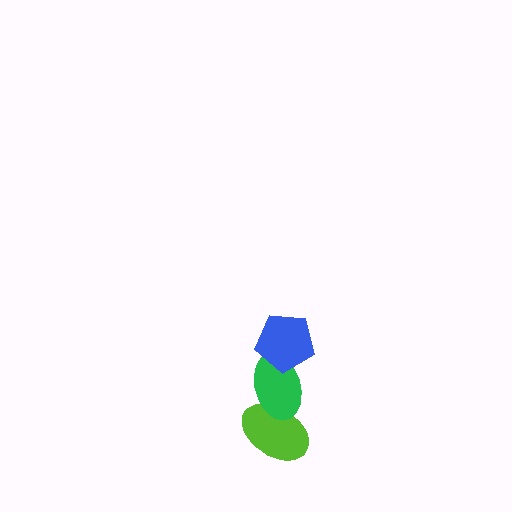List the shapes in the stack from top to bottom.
From top to bottom: the blue pentagon, the green ellipse, the lime ellipse.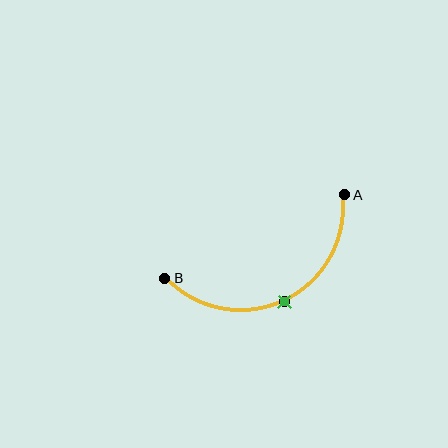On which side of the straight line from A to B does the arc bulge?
The arc bulges below the straight line connecting A and B.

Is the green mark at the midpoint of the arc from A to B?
Yes. The green mark lies on the arc at equal arc-length from both A and B — it is the arc midpoint.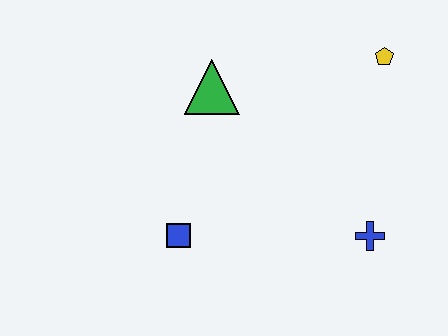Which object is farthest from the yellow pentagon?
The blue square is farthest from the yellow pentagon.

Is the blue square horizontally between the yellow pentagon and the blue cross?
No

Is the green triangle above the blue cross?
Yes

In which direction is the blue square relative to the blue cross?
The blue square is to the left of the blue cross.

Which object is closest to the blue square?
The green triangle is closest to the blue square.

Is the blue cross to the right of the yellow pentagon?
No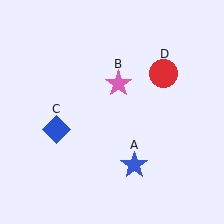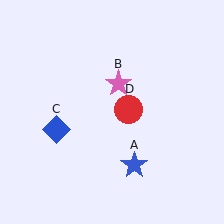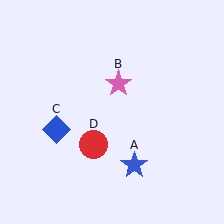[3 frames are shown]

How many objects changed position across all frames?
1 object changed position: red circle (object D).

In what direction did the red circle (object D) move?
The red circle (object D) moved down and to the left.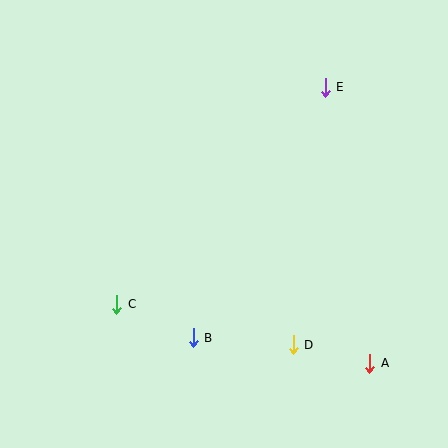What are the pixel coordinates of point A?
Point A is at (370, 363).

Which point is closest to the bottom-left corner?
Point C is closest to the bottom-left corner.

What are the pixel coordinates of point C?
Point C is at (117, 304).